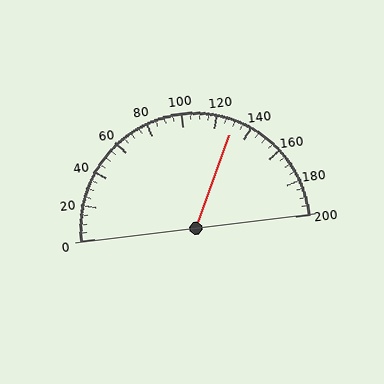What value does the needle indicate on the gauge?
The needle indicates approximately 130.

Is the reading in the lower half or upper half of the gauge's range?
The reading is in the upper half of the range (0 to 200).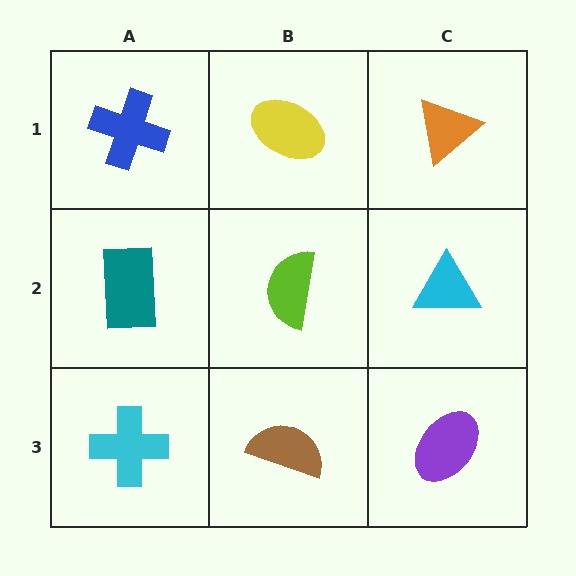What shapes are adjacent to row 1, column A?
A teal rectangle (row 2, column A), a yellow ellipse (row 1, column B).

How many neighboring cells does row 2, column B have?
4.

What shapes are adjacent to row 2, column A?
A blue cross (row 1, column A), a cyan cross (row 3, column A), a lime semicircle (row 2, column B).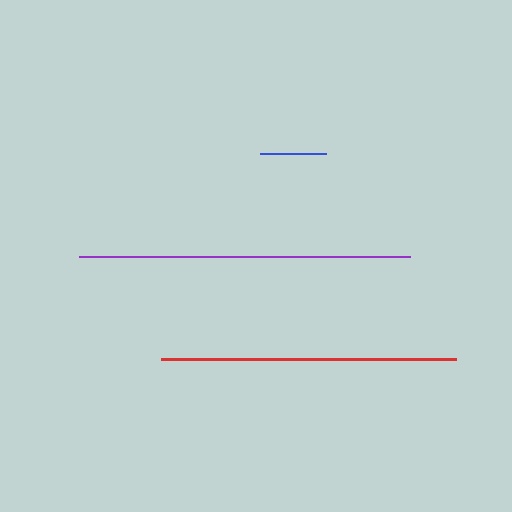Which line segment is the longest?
The purple line is the longest at approximately 331 pixels.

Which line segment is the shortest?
The blue line is the shortest at approximately 66 pixels.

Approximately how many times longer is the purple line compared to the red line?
The purple line is approximately 1.1 times the length of the red line.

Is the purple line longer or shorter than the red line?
The purple line is longer than the red line.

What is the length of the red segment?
The red segment is approximately 295 pixels long.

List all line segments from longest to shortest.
From longest to shortest: purple, red, blue.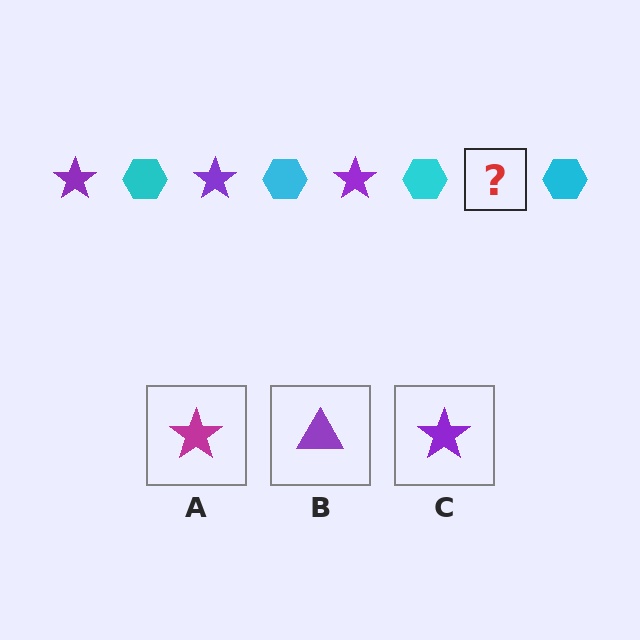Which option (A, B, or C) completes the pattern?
C.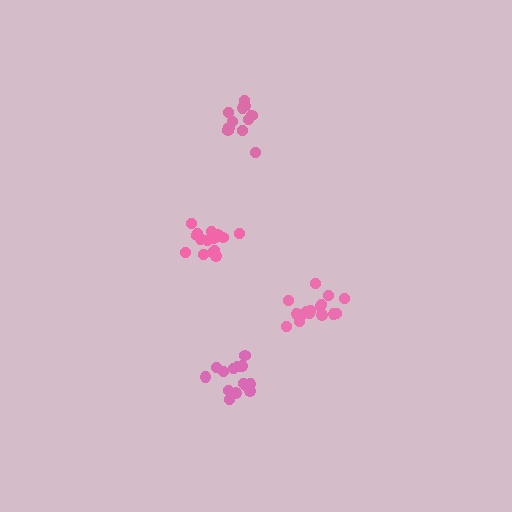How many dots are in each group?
Group 1: 13 dots, Group 2: 15 dots, Group 3: 15 dots, Group 4: 17 dots (60 total).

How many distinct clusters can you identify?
There are 4 distinct clusters.